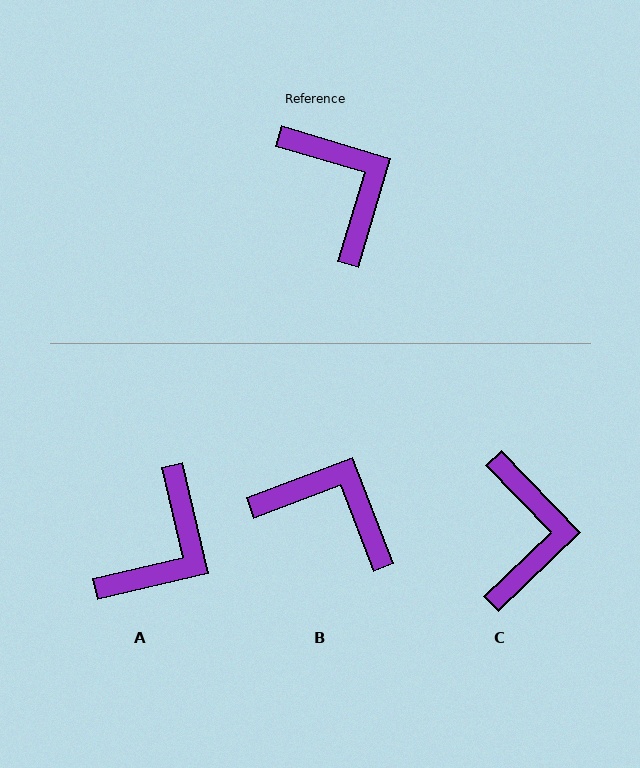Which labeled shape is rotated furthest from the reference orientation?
A, about 61 degrees away.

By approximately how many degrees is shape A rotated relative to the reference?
Approximately 61 degrees clockwise.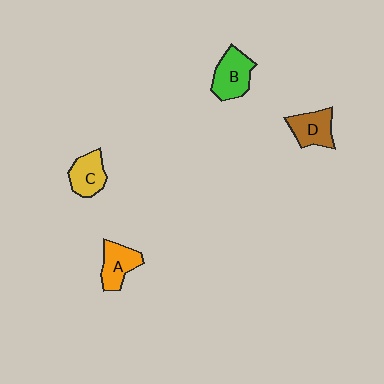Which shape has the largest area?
Shape B (green).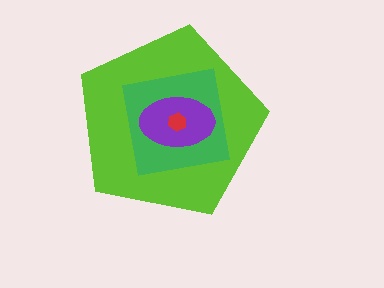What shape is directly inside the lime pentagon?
The green square.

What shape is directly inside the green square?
The purple ellipse.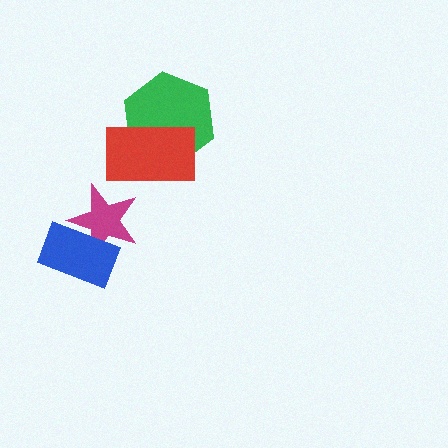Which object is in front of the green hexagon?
The red rectangle is in front of the green hexagon.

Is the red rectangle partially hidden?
No, no other shape covers it.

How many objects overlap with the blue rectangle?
1 object overlaps with the blue rectangle.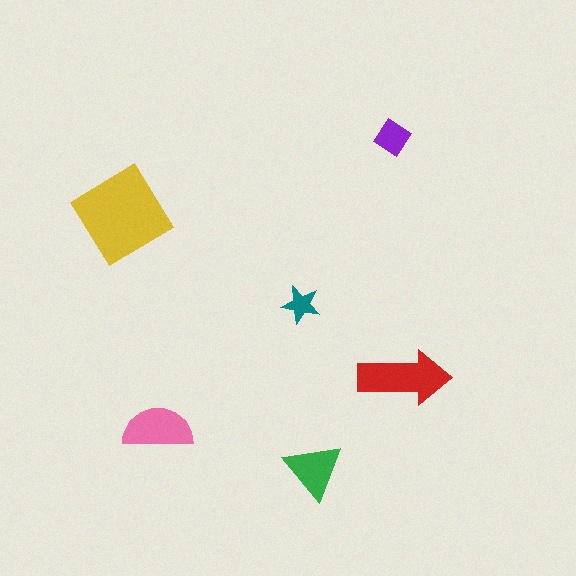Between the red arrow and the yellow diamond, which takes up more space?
The yellow diamond.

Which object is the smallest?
The teal star.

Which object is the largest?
The yellow diamond.